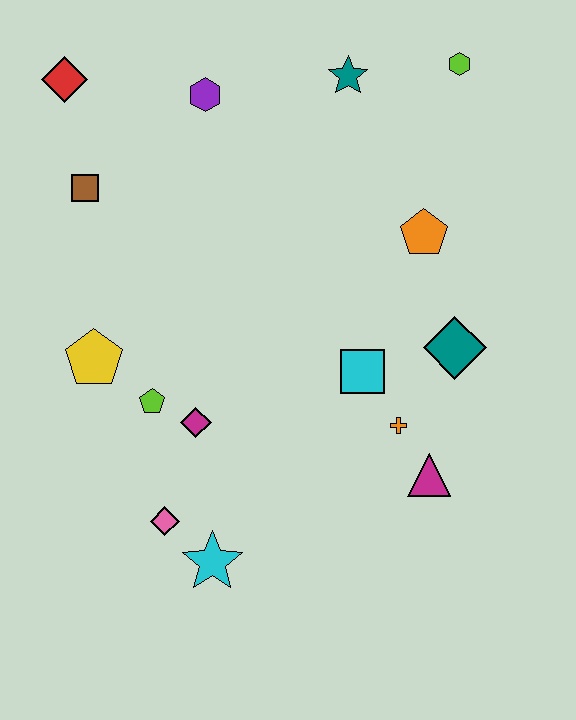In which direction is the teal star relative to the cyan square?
The teal star is above the cyan square.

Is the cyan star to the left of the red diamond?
No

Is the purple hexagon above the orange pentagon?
Yes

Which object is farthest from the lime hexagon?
The cyan star is farthest from the lime hexagon.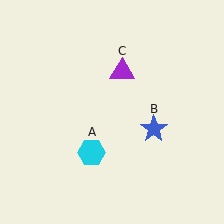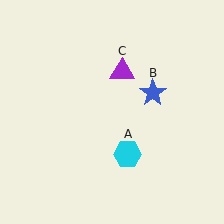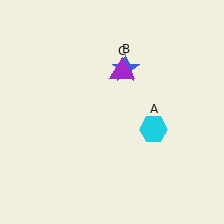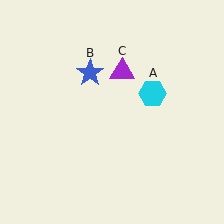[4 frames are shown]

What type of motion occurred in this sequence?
The cyan hexagon (object A), blue star (object B) rotated counterclockwise around the center of the scene.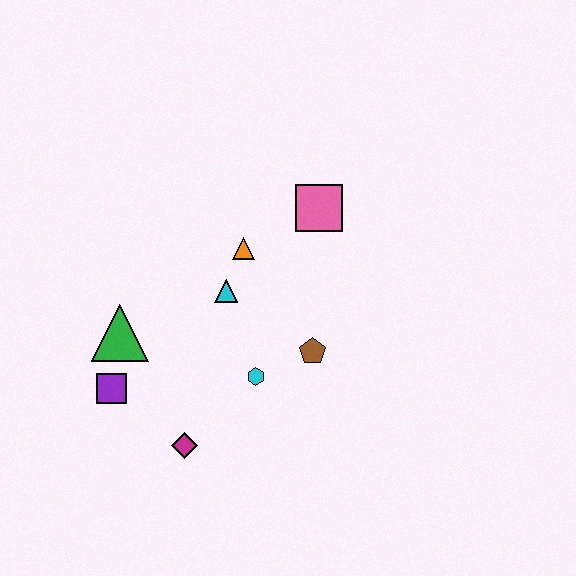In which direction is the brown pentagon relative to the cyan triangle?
The brown pentagon is to the right of the cyan triangle.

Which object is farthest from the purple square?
The pink square is farthest from the purple square.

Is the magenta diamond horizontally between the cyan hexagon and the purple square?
Yes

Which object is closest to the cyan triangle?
The orange triangle is closest to the cyan triangle.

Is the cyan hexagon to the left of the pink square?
Yes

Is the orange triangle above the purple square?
Yes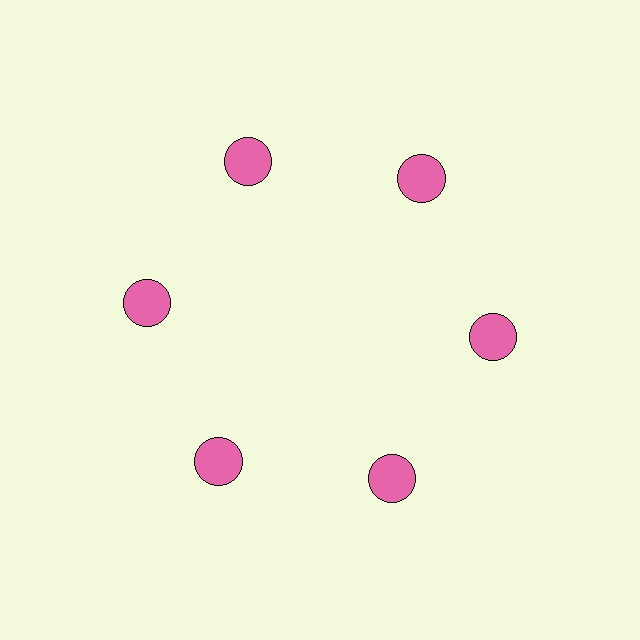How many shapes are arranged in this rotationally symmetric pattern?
There are 6 shapes, arranged in 6 groups of 1.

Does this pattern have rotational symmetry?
Yes, this pattern has 6-fold rotational symmetry. It looks the same after rotating 60 degrees around the center.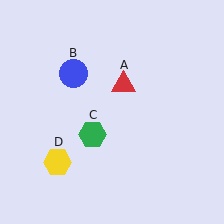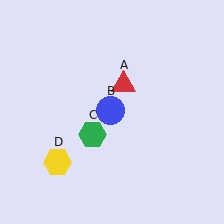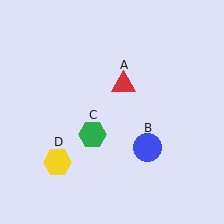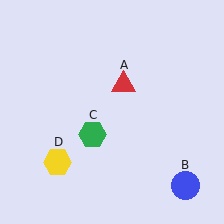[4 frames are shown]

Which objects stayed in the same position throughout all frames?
Red triangle (object A) and green hexagon (object C) and yellow hexagon (object D) remained stationary.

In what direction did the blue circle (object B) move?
The blue circle (object B) moved down and to the right.